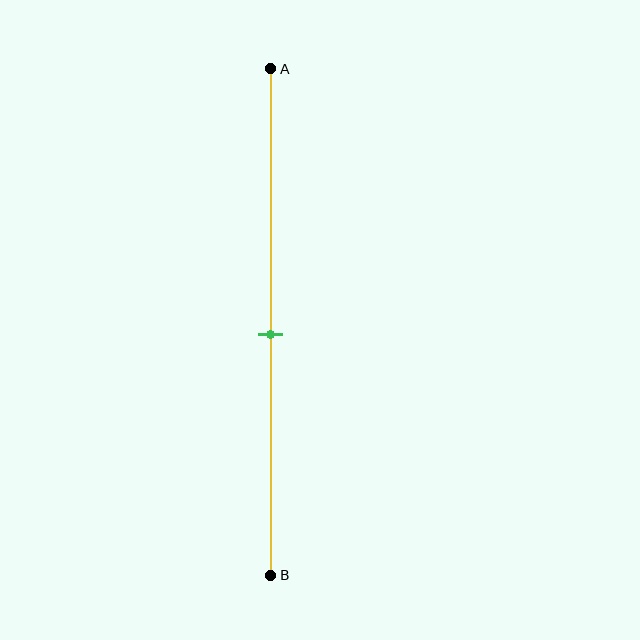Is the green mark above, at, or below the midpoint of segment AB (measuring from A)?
The green mark is approximately at the midpoint of segment AB.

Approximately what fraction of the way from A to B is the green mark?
The green mark is approximately 55% of the way from A to B.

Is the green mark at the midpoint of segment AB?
Yes, the mark is approximately at the midpoint.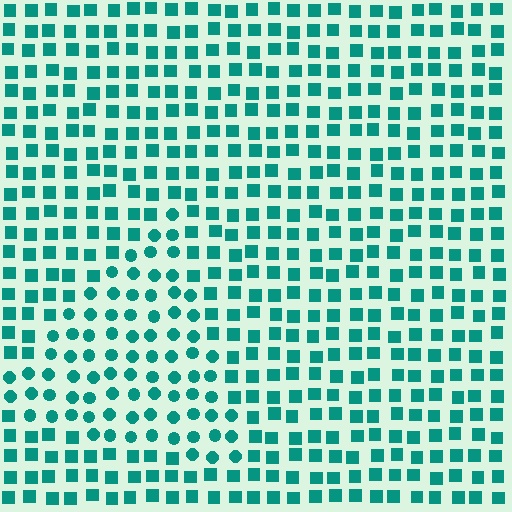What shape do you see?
I see a triangle.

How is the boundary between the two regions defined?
The boundary is defined by a change in element shape: circles inside vs. squares outside. All elements share the same color and spacing.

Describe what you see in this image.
The image is filled with small teal elements arranged in a uniform grid. A triangle-shaped region contains circles, while the surrounding area contains squares. The boundary is defined purely by the change in element shape.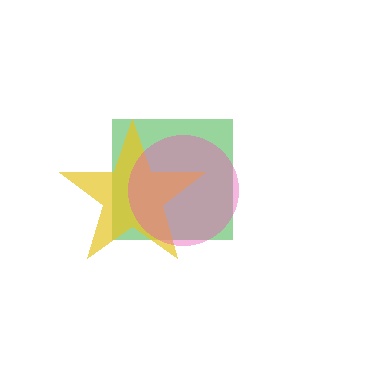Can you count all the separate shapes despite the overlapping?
Yes, there are 3 separate shapes.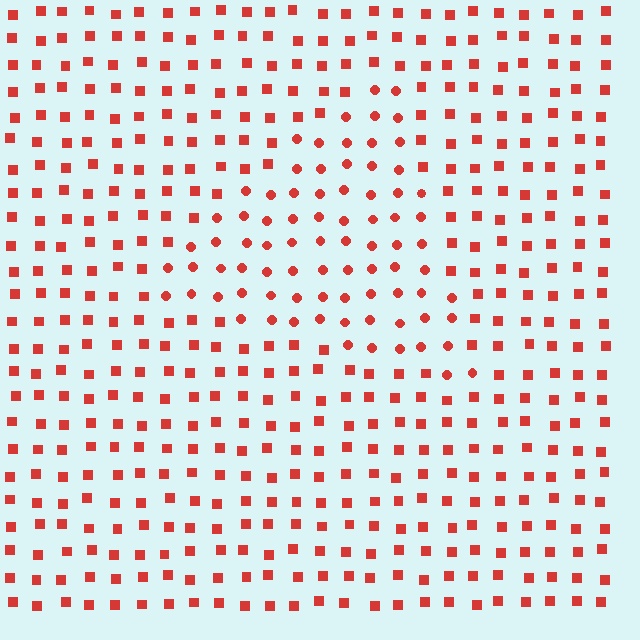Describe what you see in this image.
The image is filled with small red elements arranged in a uniform grid. A triangle-shaped region contains circles, while the surrounding area contains squares. The boundary is defined purely by the change in element shape.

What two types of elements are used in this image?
The image uses circles inside the triangle region and squares outside it.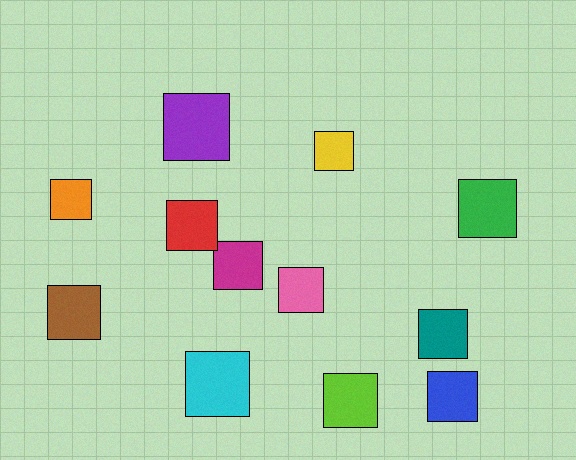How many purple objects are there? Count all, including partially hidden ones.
There is 1 purple object.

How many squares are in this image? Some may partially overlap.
There are 12 squares.